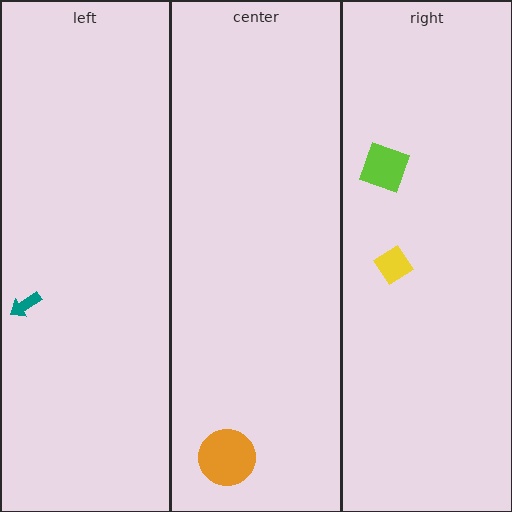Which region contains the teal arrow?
The left region.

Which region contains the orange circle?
The center region.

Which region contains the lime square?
The right region.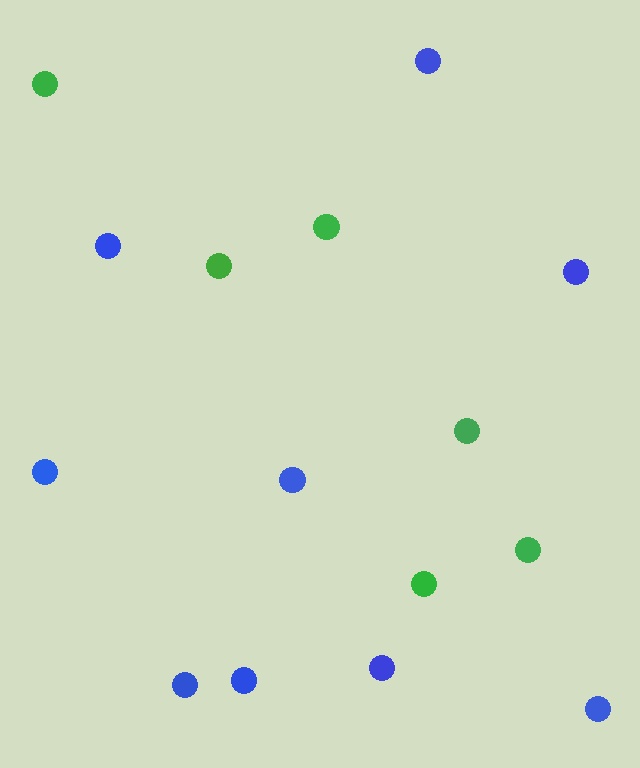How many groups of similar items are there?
There are 2 groups: one group of green circles (6) and one group of blue circles (9).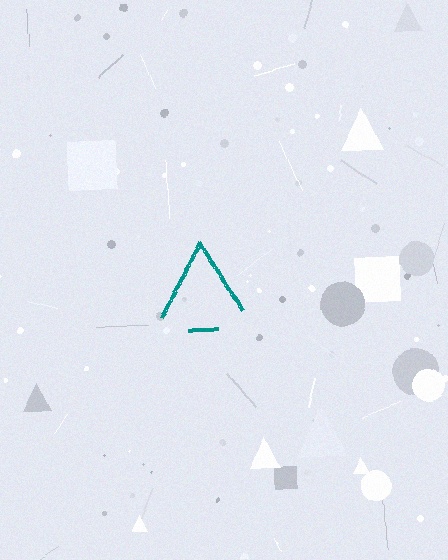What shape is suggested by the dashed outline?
The dashed outline suggests a triangle.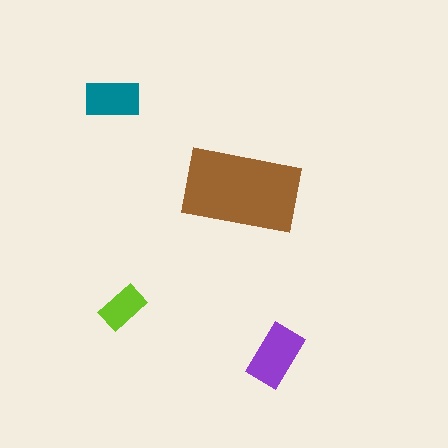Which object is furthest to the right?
The purple rectangle is rightmost.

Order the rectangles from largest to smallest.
the brown one, the purple one, the teal one, the lime one.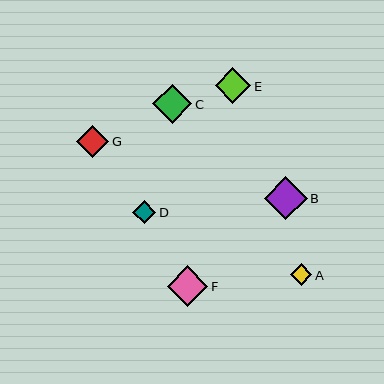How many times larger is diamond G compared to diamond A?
Diamond G is approximately 1.5 times the size of diamond A.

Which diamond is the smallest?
Diamond A is the smallest with a size of approximately 21 pixels.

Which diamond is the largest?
Diamond B is the largest with a size of approximately 43 pixels.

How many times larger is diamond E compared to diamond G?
Diamond E is approximately 1.1 times the size of diamond G.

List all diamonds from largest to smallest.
From largest to smallest: B, F, C, E, G, D, A.